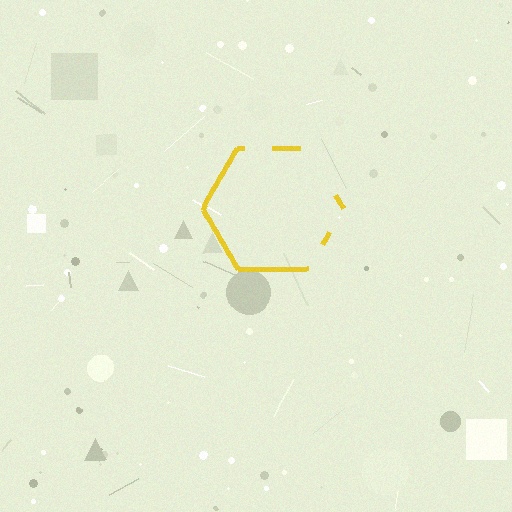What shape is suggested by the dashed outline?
The dashed outline suggests a hexagon.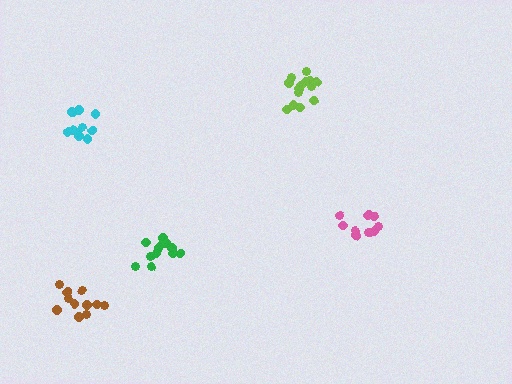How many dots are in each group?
Group 1: 12 dots, Group 2: 15 dots, Group 3: 11 dots, Group 4: 10 dots, Group 5: 9 dots (57 total).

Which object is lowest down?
The brown cluster is bottommost.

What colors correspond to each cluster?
The clusters are colored: green, lime, brown, pink, cyan.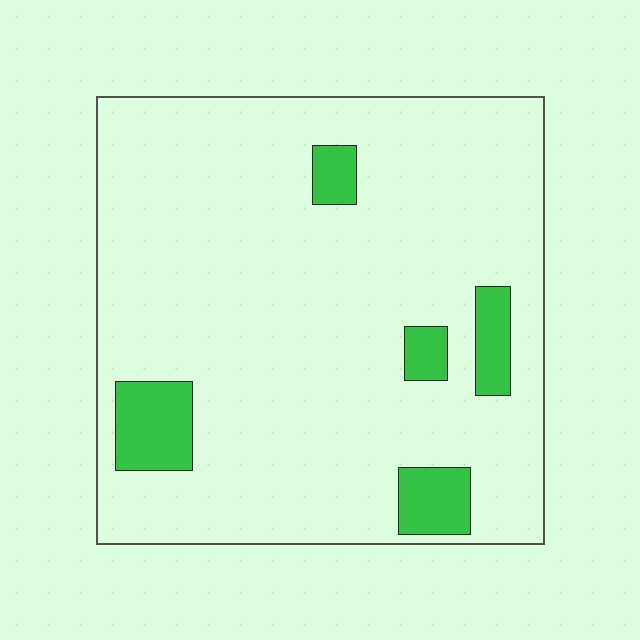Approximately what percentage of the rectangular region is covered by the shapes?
Approximately 10%.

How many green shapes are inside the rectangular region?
5.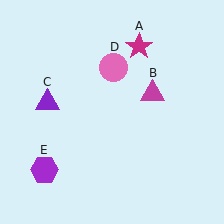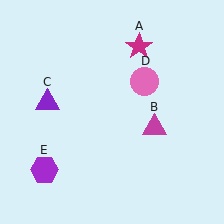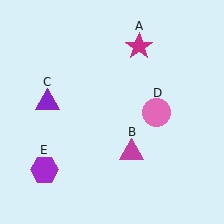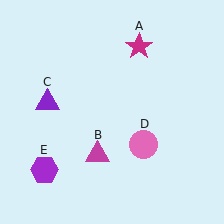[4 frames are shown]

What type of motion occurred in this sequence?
The magenta triangle (object B), pink circle (object D) rotated clockwise around the center of the scene.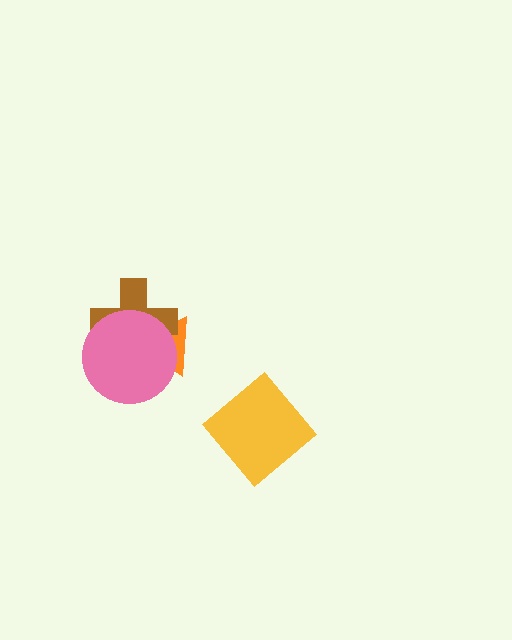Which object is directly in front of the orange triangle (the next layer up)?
The brown cross is directly in front of the orange triangle.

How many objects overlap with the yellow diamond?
0 objects overlap with the yellow diamond.